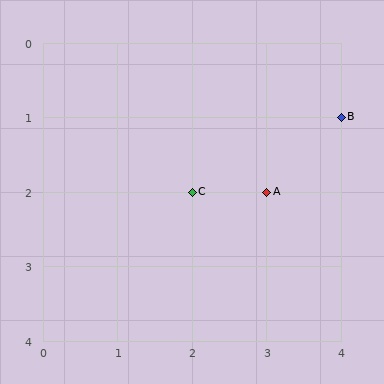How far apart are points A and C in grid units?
Points A and C are 1 column apart.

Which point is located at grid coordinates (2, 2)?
Point C is at (2, 2).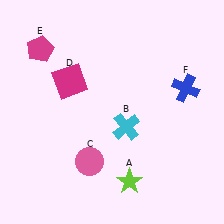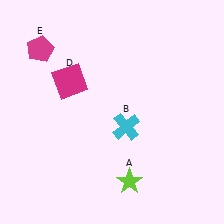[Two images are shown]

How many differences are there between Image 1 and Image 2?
There are 2 differences between the two images.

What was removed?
The blue cross (F), the pink circle (C) were removed in Image 2.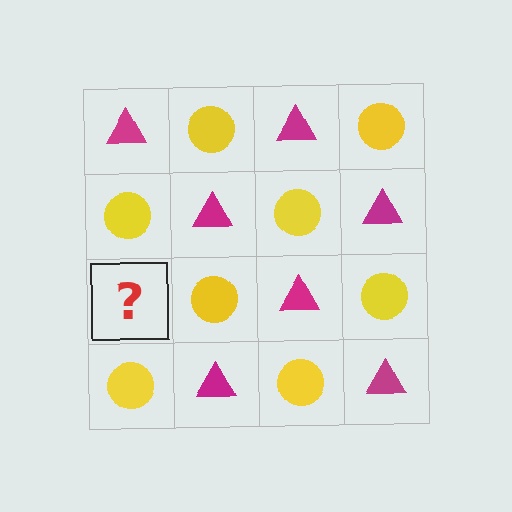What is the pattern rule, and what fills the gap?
The rule is that it alternates magenta triangle and yellow circle in a checkerboard pattern. The gap should be filled with a magenta triangle.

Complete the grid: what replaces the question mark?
The question mark should be replaced with a magenta triangle.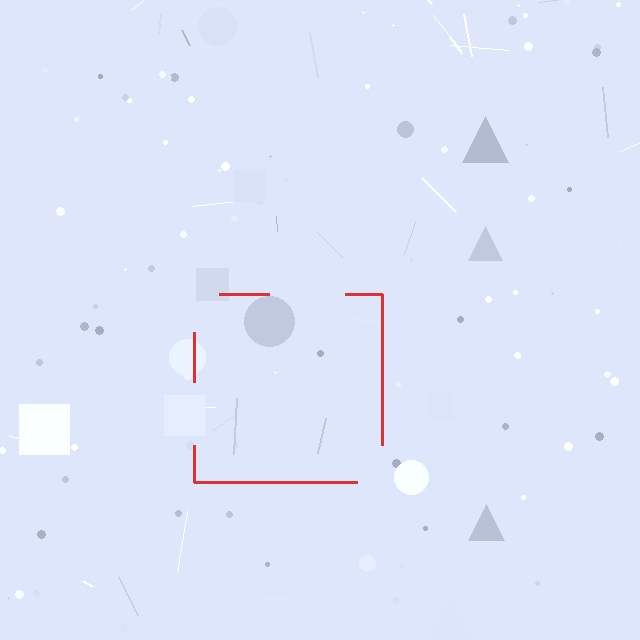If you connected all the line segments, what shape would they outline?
They would outline a square.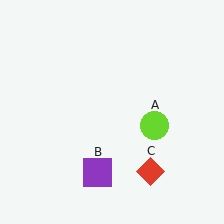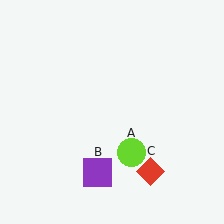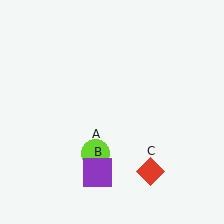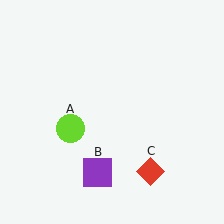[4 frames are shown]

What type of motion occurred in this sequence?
The lime circle (object A) rotated clockwise around the center of the scene.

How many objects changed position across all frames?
1 object changed position: lime circle (object A).